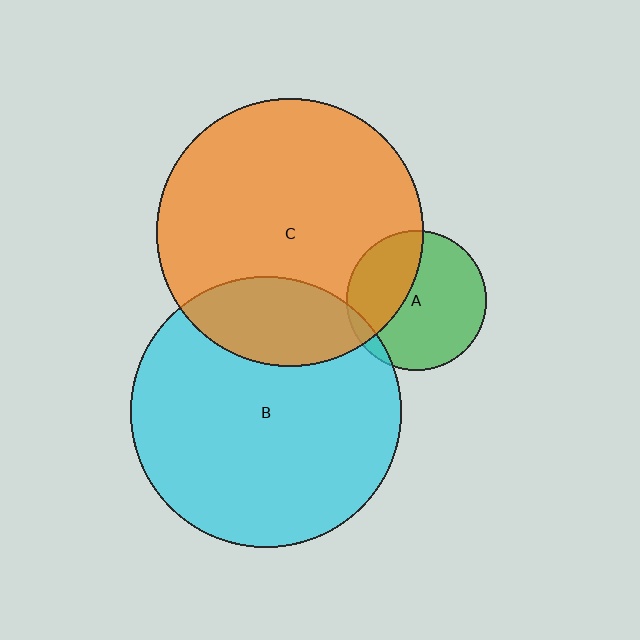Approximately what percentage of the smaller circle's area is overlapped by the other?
Approximately 20%.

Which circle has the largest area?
Circle B (cyan).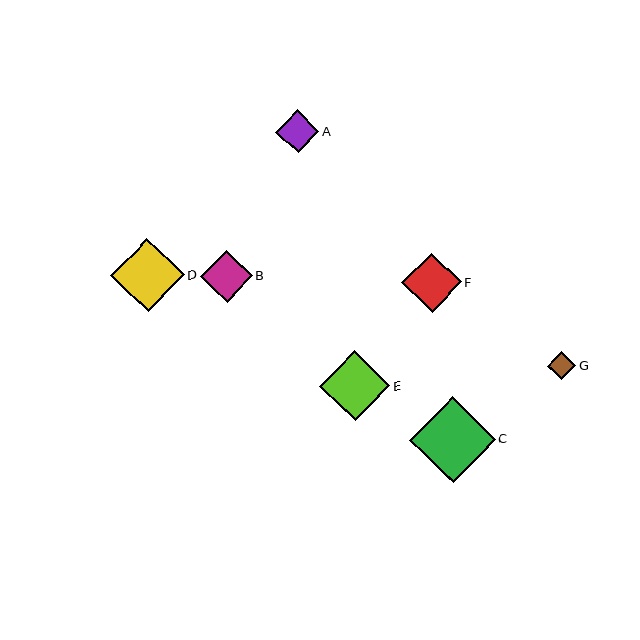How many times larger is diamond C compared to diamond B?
Diamond C is approximately 1.6 times the size of diamond B.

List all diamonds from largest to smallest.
From largest to smallest: C, D, E, F, B, A, G.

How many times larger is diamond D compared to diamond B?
Diamond D is approximately 1.4 times the size of diamond B.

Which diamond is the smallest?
Diamond G is the smallest with a size of approximately 28 pixels.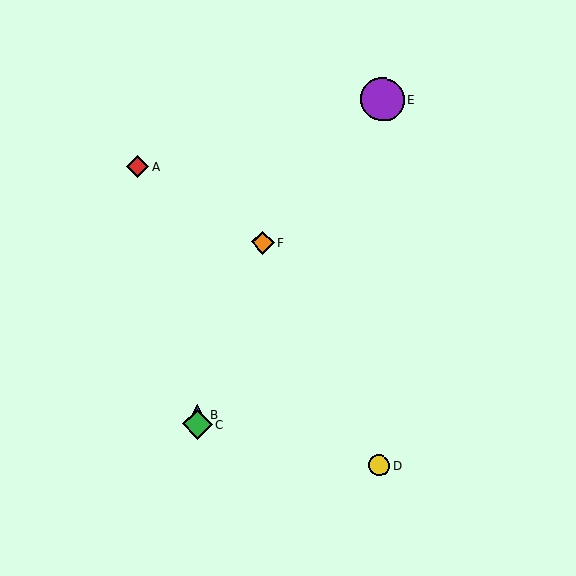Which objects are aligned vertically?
Objects B, C are aligned vertically.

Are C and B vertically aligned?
Yes, both are at x≈197.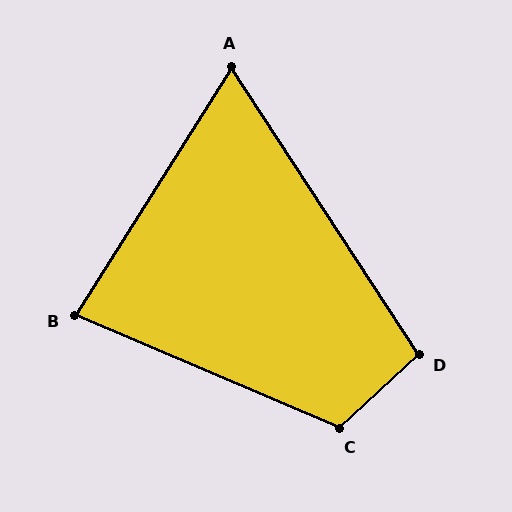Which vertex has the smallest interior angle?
A, at approximately 65 degrees.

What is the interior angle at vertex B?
Approximately 81 degrees (acute).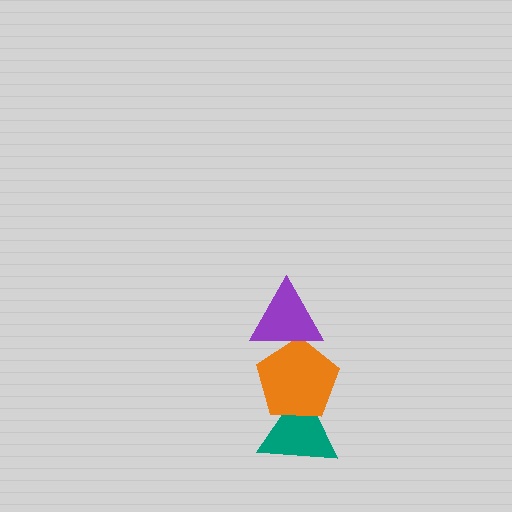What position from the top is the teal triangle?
The teal triangle is 3rd from the top.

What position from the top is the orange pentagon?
The orange pentagon is 2nd from the top.